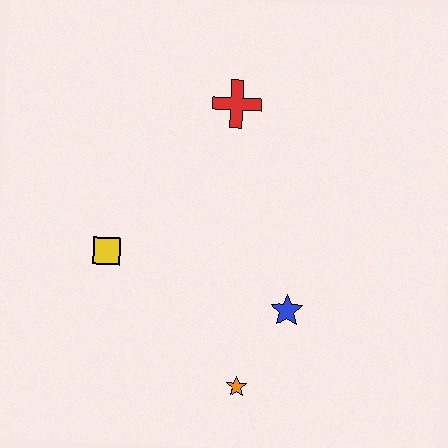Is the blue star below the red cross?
Yes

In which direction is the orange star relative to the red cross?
The orange star is below the red cross.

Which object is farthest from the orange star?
The red cross is farthest from the orange star.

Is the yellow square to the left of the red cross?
Yes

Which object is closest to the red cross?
The yellow square is closest to the red cross.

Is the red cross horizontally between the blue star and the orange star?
No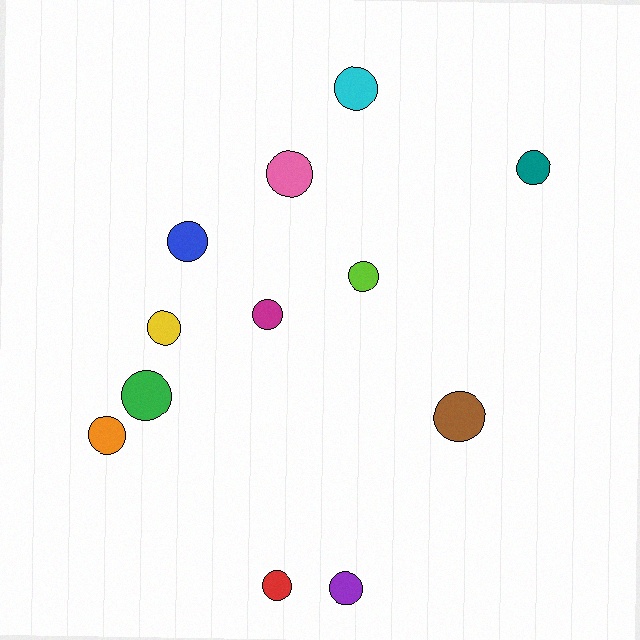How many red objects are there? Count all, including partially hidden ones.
There is 1 red object.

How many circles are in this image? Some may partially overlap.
There are 12 circles.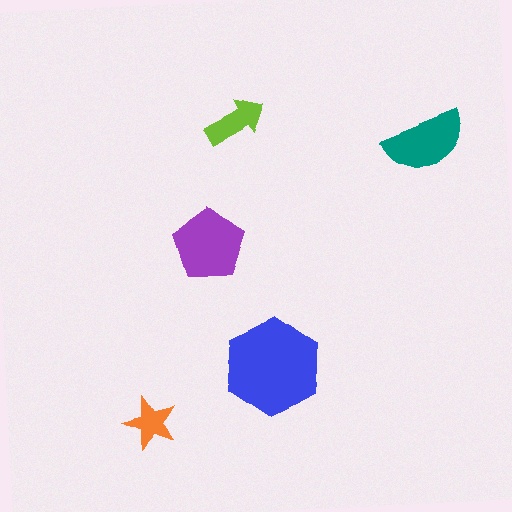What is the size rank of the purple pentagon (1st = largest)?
2nd.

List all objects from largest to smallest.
The blue hexagon, the purple pentagon, the teal semicircle, the lime arrow, the orange star.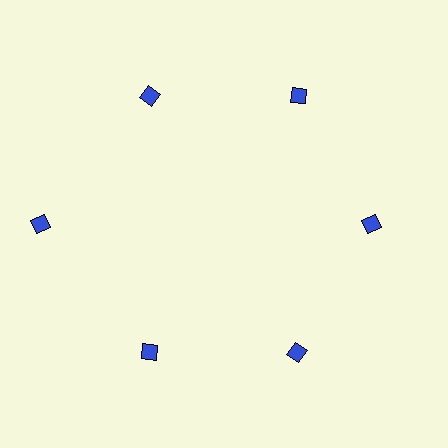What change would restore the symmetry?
The symmetry would be restored by moving it inward, back onto the ring so that all 6 diamonds sit at equal angles and equal distance from the center.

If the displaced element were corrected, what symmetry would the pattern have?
It would have 6-fold rotational symmetry — the pattern would map onto itself every 60 degrees.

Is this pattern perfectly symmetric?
No. The 6 blue diamonds are arranged in a ring, but one element near the 9 o'clock position is pushed outward from the center, breaking the 6-fold rotational symmetry.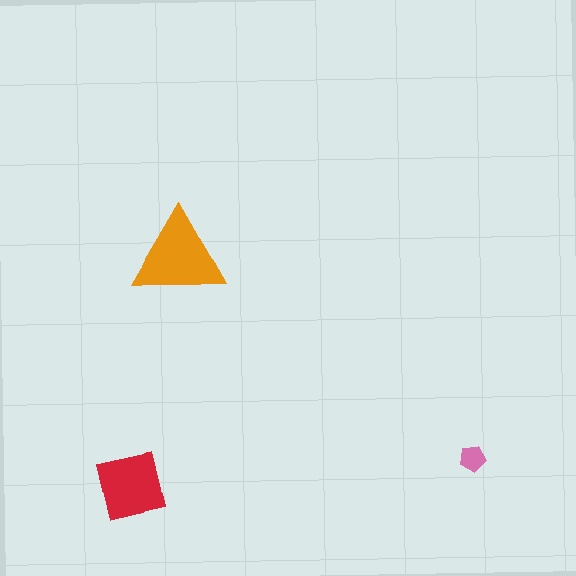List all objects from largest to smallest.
The orange triangle, the red square, the pink pentagon.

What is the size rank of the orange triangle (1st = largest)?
1st.